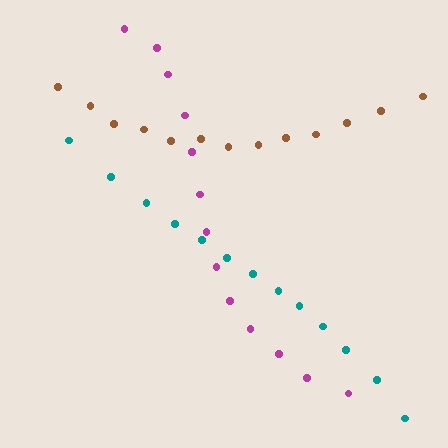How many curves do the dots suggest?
There are 3 distinct paths.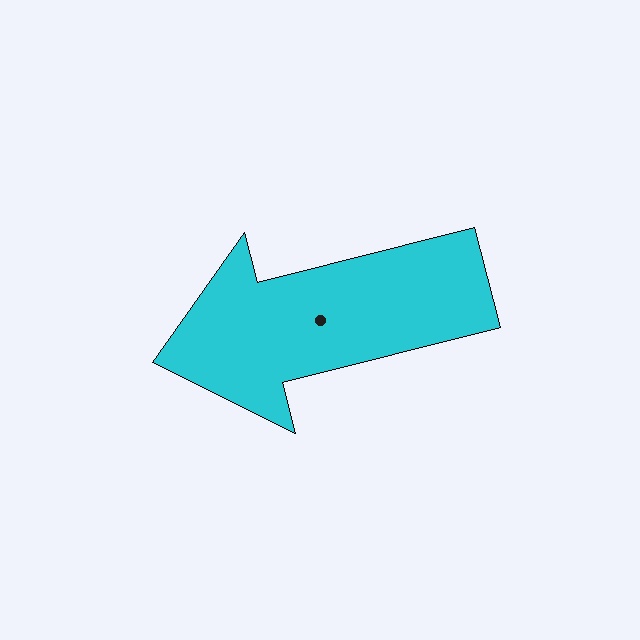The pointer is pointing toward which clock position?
Roughly 9 o'clock.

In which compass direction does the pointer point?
West.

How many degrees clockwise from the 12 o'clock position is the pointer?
Approximately 256 degrees.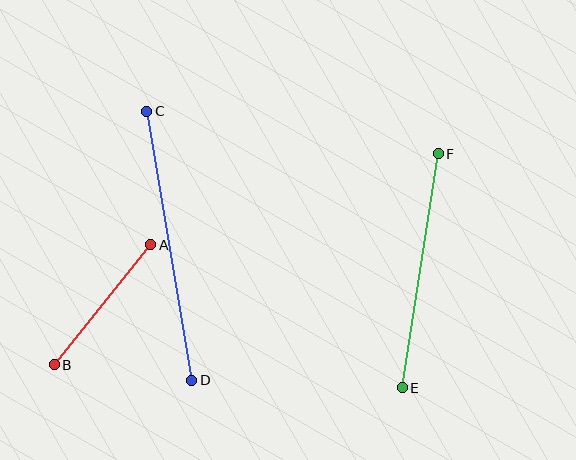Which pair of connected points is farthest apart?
Points C and D are farthest apart.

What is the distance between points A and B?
The distance is approximately 154 pixels.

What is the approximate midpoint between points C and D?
The midpoint is at approximately (169, 246) pixels.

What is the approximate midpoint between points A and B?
The midpoint is at approximately (103, 305) pixels.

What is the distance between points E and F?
The distance is approximately 237 pixels.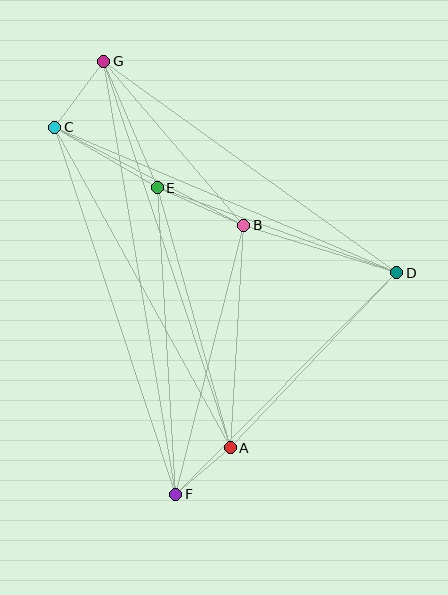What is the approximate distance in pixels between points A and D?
The distance between A and D is approximately 242 pixels.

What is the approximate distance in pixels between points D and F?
The distance between D and F is approximately 313 pixels.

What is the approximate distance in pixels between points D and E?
The distance between D and E is approximately 254 pixels.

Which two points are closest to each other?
Points A and F are closest to each other.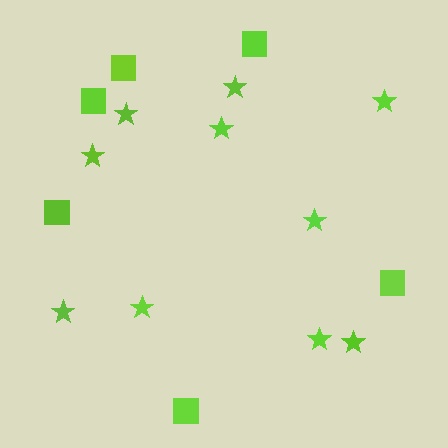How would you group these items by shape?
There are 2 groups: one group of squares (6) and one group of stars (10).